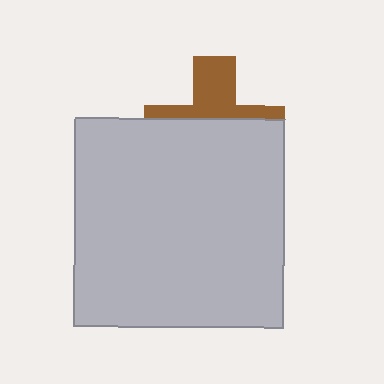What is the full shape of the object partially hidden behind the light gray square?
The partially hidden object is a brown cross.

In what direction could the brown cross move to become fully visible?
The brown cross could move up. That would shift it out from behind the light gray square entirely.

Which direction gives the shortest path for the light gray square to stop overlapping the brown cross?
Moving down gives the shortest separation.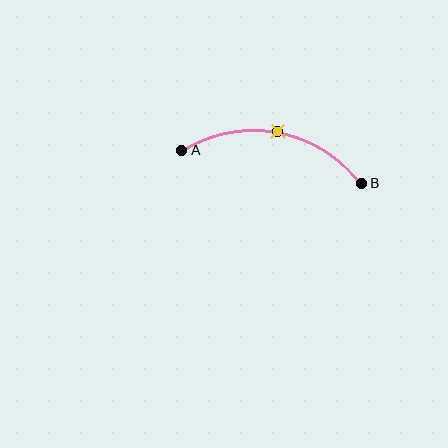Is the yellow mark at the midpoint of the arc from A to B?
Yes. The yellow mark lies on the arc at equal arc-length from both A and B — it is the arc midpoint.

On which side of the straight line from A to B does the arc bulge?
The arc bulges above the straight line connecting A and B.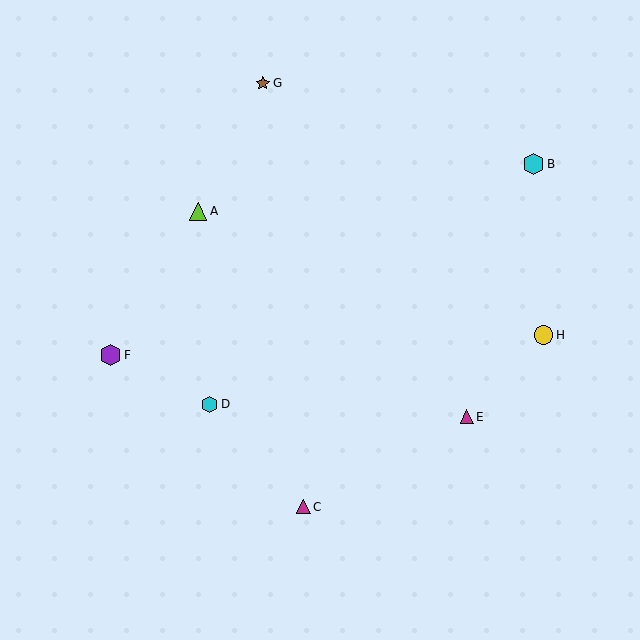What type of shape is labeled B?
Shape B is a cyan hexagon.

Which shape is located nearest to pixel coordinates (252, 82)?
The brown star (labeled G) at (263, 83) is nearest to that location.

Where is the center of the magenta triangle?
The center of the magenta triangle is at (303, 507).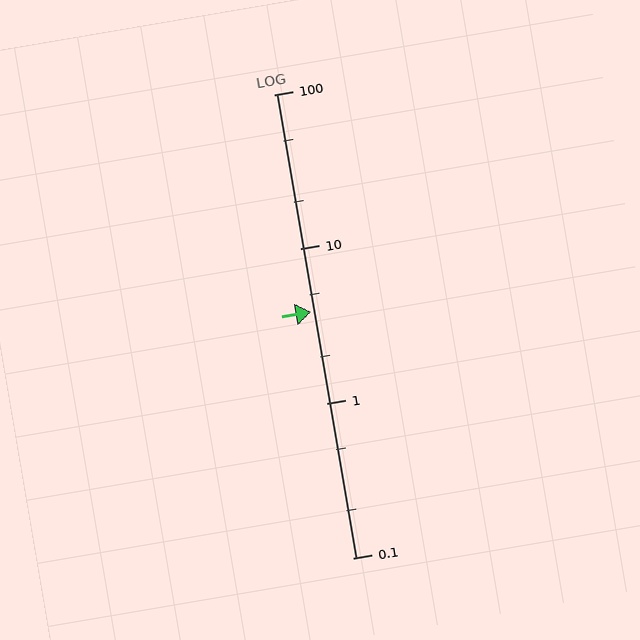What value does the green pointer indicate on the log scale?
The pointer indicates approximately 3.9.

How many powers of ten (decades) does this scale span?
The scale spans 3 decades, from 0.1 to 100.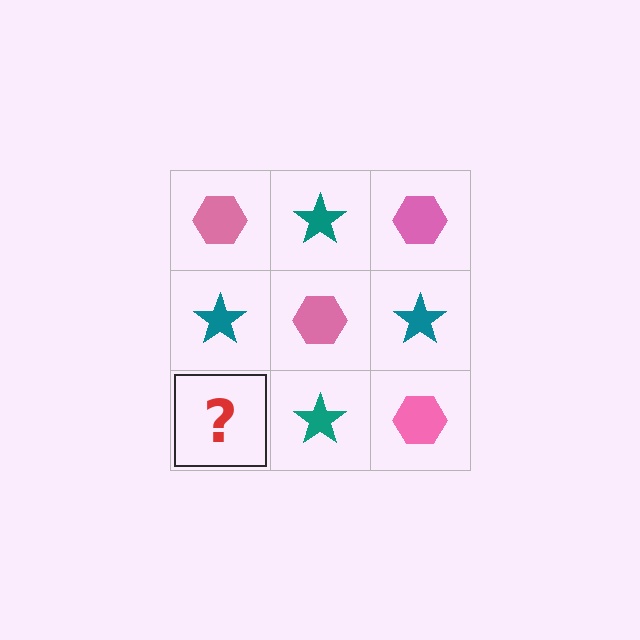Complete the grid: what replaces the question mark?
The question mark should be replaced with a pink hexagon.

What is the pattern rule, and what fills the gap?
The rule is that it alternates pink hexagon and teal star in a checkerboard pattern. The gap should be filled with a pink hexagon.